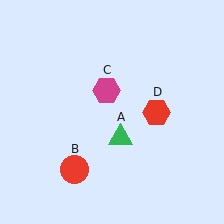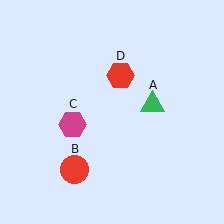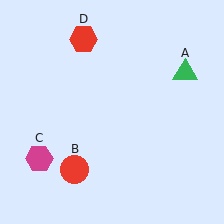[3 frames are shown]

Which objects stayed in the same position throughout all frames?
Red circle (object B) remained stationary.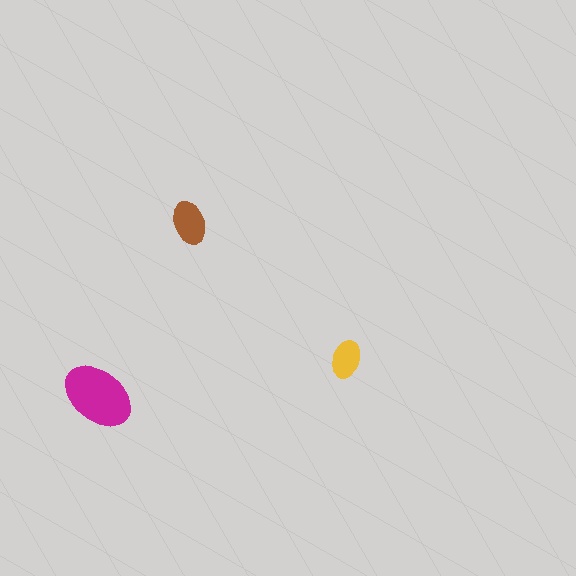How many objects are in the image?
There are 3 objects in the image.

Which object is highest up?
The brown ellipse is topmost.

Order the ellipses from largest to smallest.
the magenta one, the brown one, the yellow one.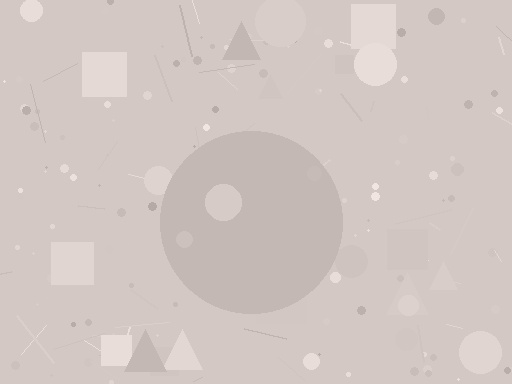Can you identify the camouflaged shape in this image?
The camouflaged shape is a circle.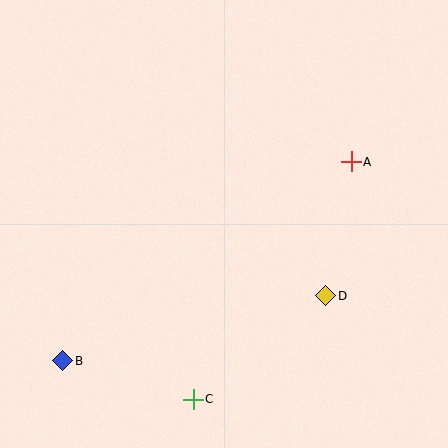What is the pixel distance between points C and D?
The distance between C and D is 168 pixels.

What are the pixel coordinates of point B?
Point B is at (63, 361).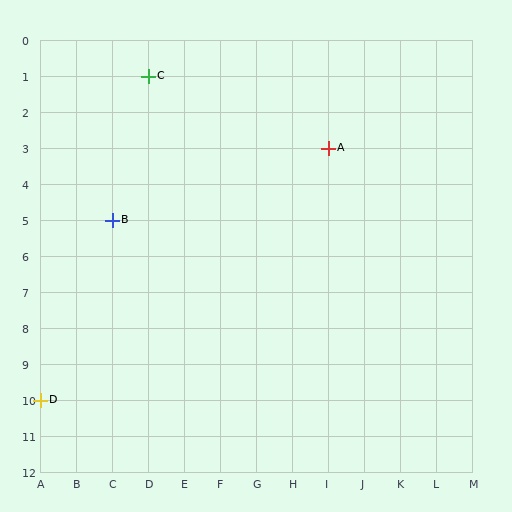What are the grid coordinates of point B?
Point B is at grid coordinates (C, 5).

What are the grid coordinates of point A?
Point A is at grid coordinates (I, 3).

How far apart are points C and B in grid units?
Points C and B are 1 column and 4 rows apart (about 4.1 grid units diagonally).